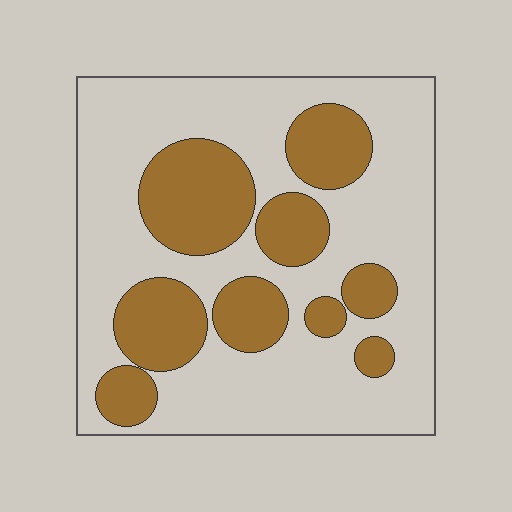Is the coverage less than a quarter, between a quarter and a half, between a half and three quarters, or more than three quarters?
Between a quarter and a half.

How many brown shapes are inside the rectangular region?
9.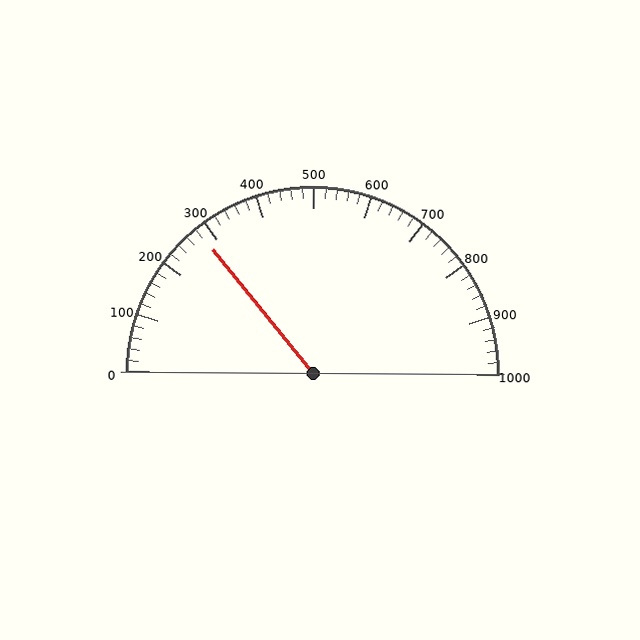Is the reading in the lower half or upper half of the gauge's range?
The reading is in the lower half of the range (0 to 1000).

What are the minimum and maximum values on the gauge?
The gauge ranges from 0 to 1000.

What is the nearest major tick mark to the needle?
The nearest major tick mark is 300.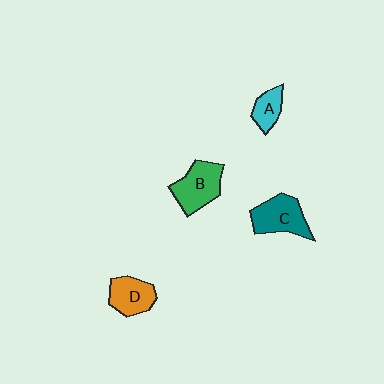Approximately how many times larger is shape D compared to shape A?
Approximately 1.5 times.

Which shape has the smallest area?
Shape A (cyan).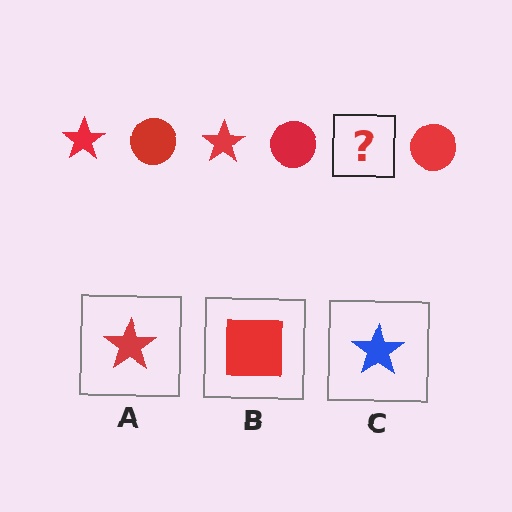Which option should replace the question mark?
Option A.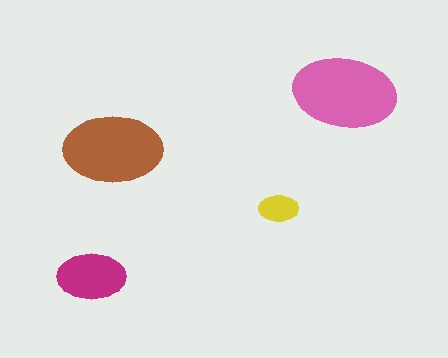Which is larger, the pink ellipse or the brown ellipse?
The pink one.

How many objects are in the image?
There are 4 objects in the image.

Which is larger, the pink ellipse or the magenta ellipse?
The pink one.